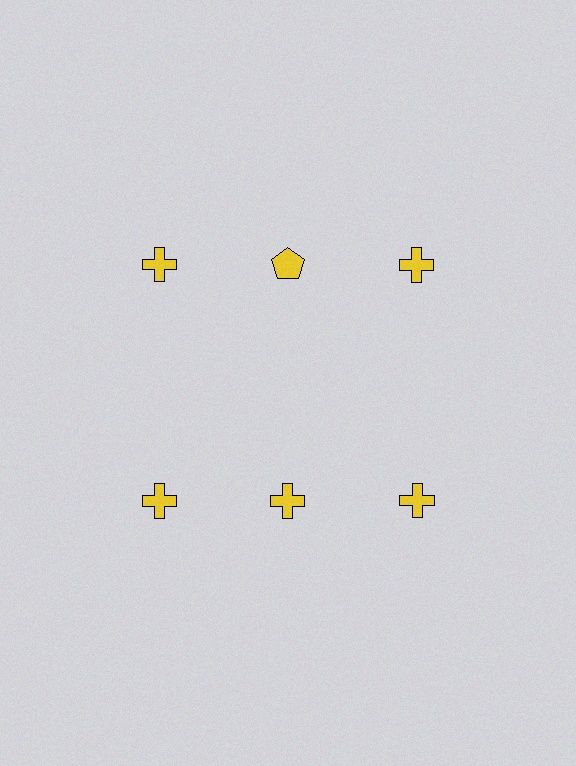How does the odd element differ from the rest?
It has a different shape: pentagon instead of cross.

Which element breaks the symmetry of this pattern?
The yellow pentagon in the top row, second from left column breaks the symmetry. All other shapes are yellow crosses.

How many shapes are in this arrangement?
There are 6 shapes arranged in a grid pattern.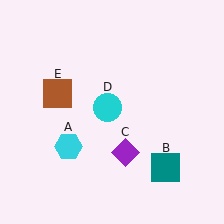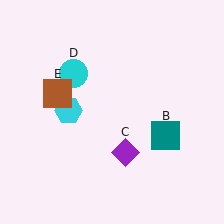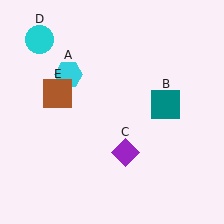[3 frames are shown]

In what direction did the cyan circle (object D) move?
The cyan circle (object D) moved up and to the left.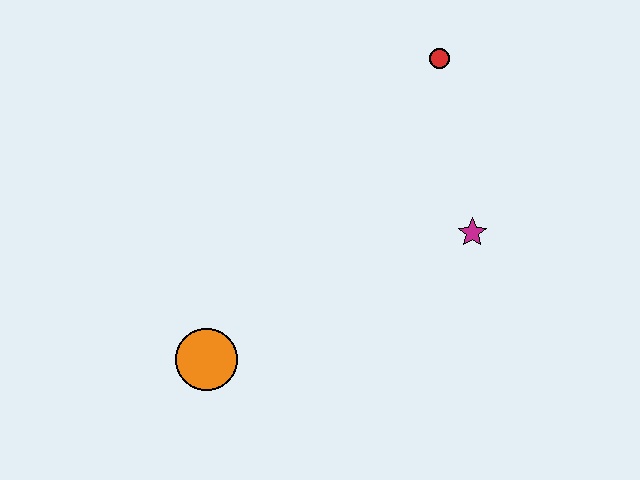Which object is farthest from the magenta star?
The orange circle is farthest from the magenta star.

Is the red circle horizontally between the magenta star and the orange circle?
Yes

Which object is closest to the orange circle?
The magenta star is closest to the orange circle.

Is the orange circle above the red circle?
No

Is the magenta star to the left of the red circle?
No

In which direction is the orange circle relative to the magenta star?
The orange circle is to the left of the magenta star.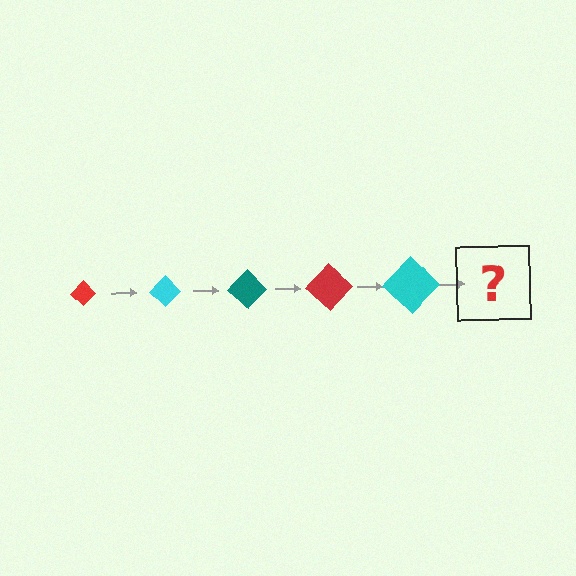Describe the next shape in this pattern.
It should be a teal diamond, larger than the previous one.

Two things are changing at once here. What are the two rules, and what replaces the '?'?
The two rules are that the diamond grows larger each step and the color cycles through red, cyan, and teal. The '?' should be a teal diamond, larger than the previous one.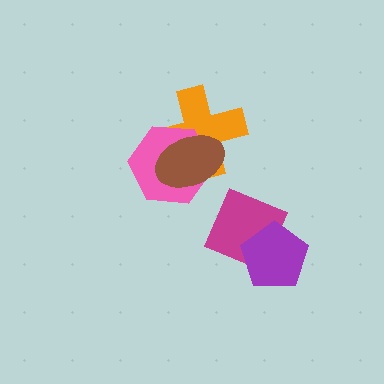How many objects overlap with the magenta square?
1 object overlaps with the magenta square.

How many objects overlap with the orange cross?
2 objects overlap with the orange cross.